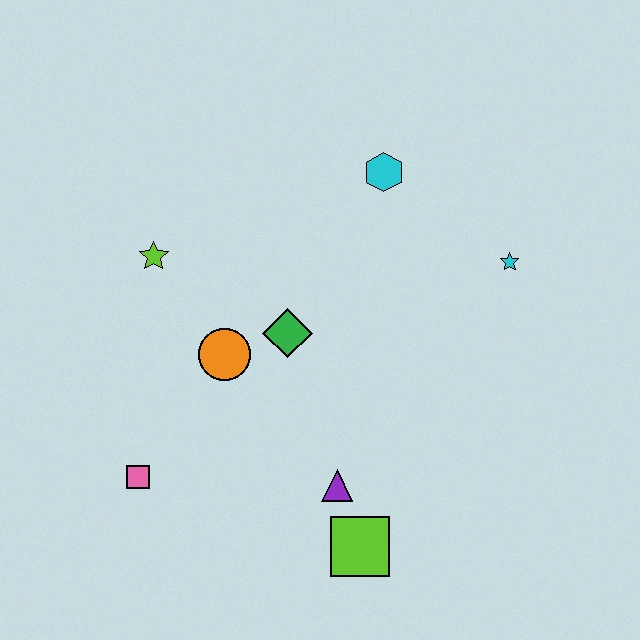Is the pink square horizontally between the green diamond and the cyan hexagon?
No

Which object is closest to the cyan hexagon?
The cyan star is closest to the cyan hexagon.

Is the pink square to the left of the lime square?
Yes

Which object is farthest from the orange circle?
The cyan star is farthest from the orange circle.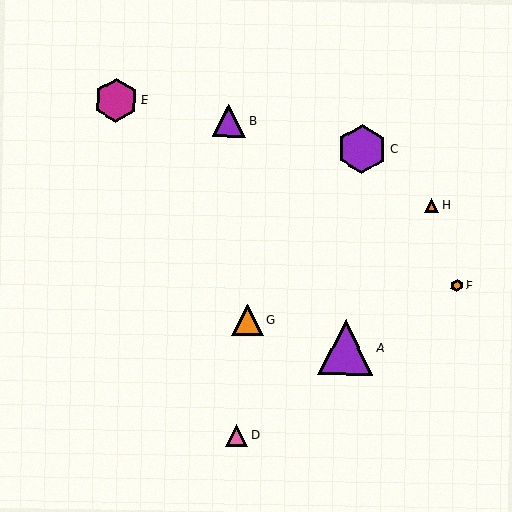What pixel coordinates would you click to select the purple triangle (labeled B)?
Click at (229, 120) to select the purple triangle B.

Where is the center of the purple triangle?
The center of the purple triangle is at (229, 120).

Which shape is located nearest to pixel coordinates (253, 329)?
The orange triangle (labeled G) at (248, 320) is nearest to that location.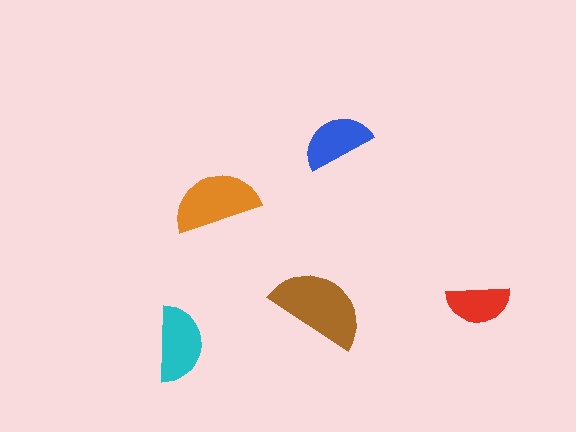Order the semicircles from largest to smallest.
the brown one, the orange one, the cyan one, the blue one, the red one.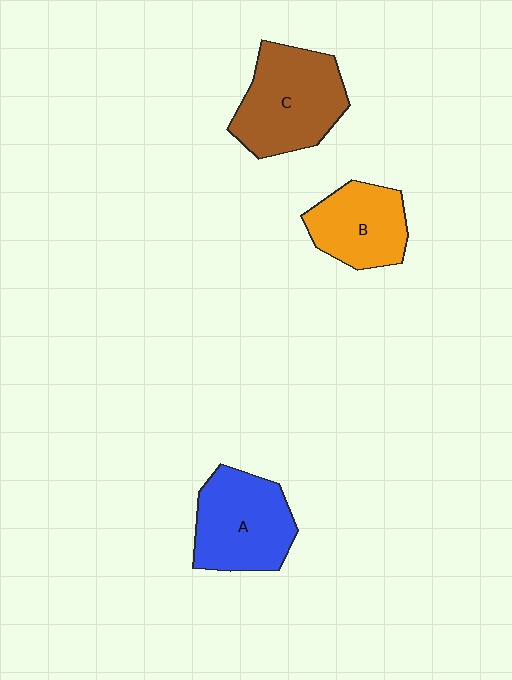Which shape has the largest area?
Shape C (brown).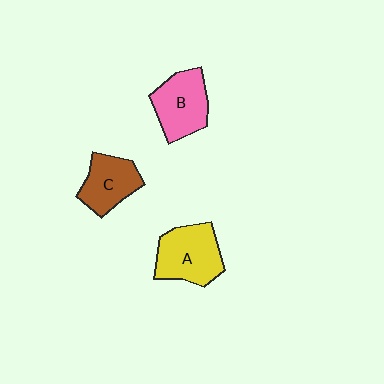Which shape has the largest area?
Shape A (yellow).